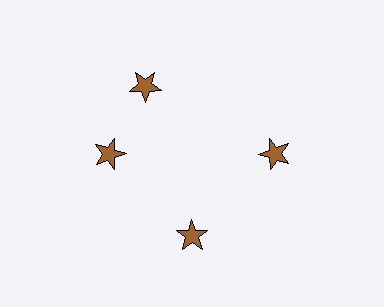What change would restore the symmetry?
The symmetry would be restored by rotating it back into even spacing with its neighbors so that all 4 stars sit at equal angles and equal distance from the center.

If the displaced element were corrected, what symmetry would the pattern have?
It would have 4-fold rotational symmetry — the pattern would map onto itself every 90 degrees.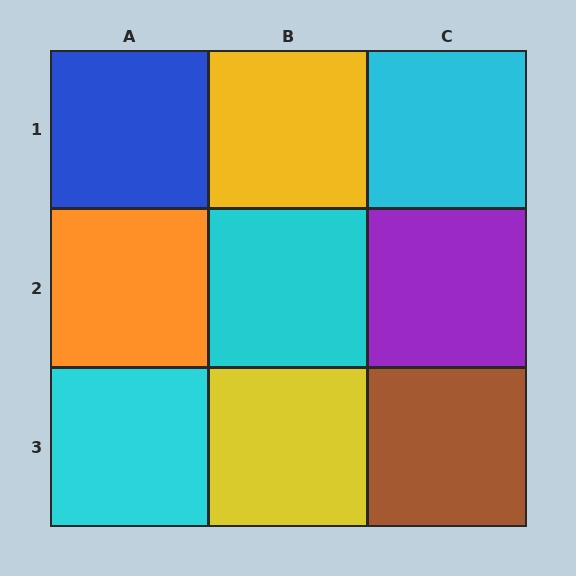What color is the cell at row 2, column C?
Purple.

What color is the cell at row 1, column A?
Blue.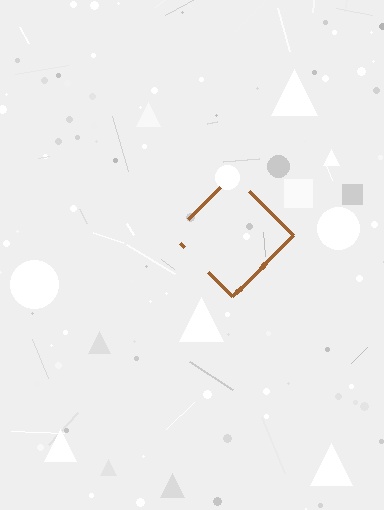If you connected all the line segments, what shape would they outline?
They would outline a diamond.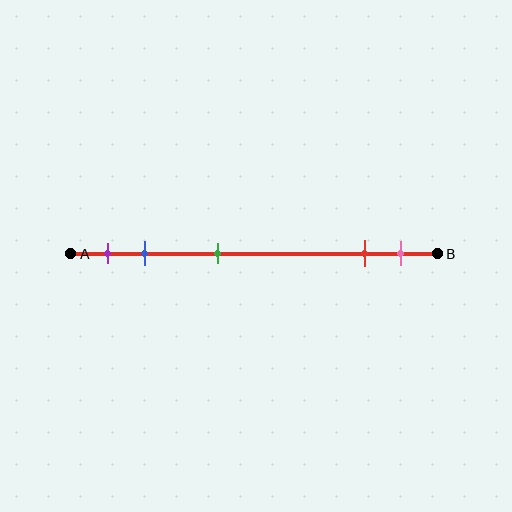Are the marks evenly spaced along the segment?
No, the marks are not evenly spaced.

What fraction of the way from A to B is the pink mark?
The pink mark is approximately 90% (0.9) of the way from A to B.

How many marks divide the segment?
There are 5 marks dividing the segment.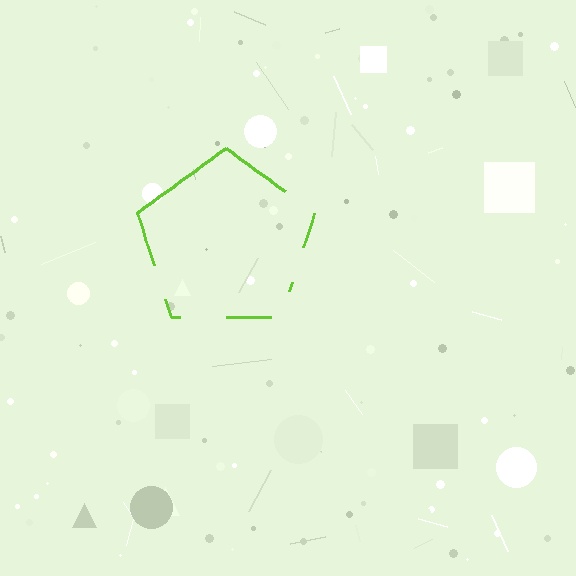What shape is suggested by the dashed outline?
The dashed outline suggests a pentagon.